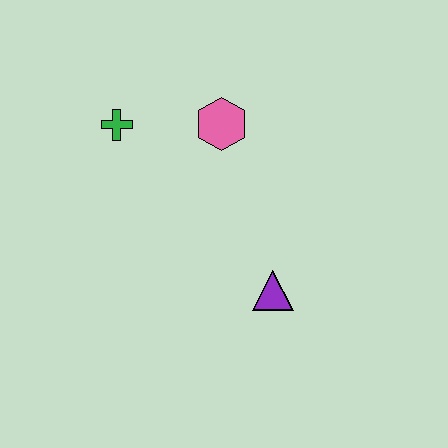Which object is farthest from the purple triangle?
The green cross is farthest from the purple triangle.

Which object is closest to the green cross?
The pink hexagon is closest to the green cross.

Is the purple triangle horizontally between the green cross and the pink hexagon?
No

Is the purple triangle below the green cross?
Yes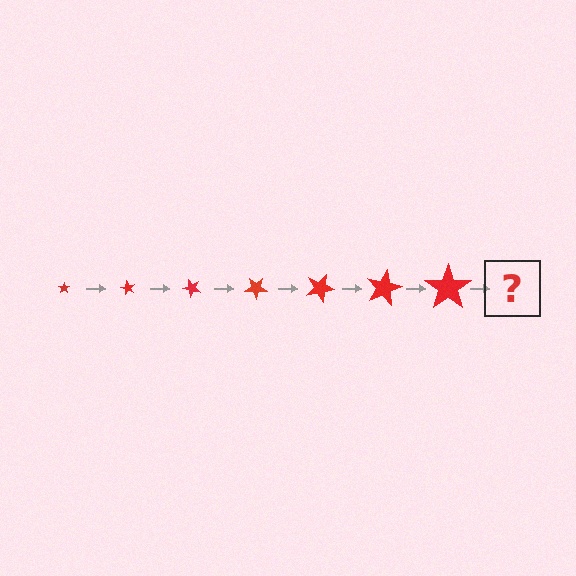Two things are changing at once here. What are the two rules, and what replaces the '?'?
The two rules are that the star grows larger each step and it rotates 60 degrees each step. The '?' should be a star, larger than the previous one and rotated 420 degrees from the start.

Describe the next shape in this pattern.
It should be a star, larger than the previous one and rotated 420 degrees from the start.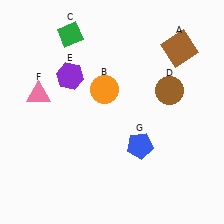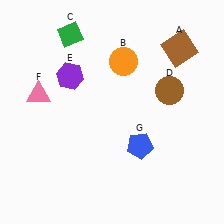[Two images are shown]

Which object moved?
The orange circle (B) moved up.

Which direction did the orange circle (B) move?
The orange circle (B) moved up.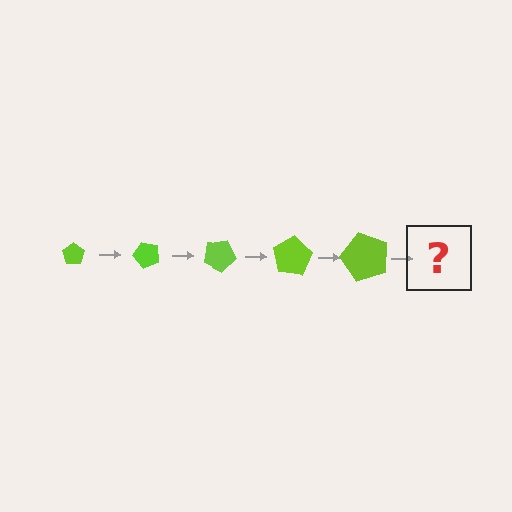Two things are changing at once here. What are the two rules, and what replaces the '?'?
The two rules are that the pentagon grows larger each step and it rotates 50 degrees each step. The '?' should be a pentagon, larger than the previous one and rotated 250 degrees from the start.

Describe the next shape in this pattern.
It should be a pentagon, larger than the previous one and rotated 250 degrees from the start.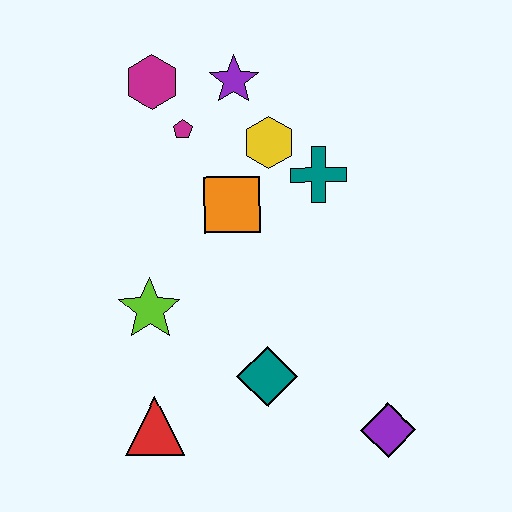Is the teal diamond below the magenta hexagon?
Yes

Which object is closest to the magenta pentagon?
The magenta hexagon is closest to the magenta pentagon.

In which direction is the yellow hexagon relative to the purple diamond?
The yellow hexagon is above the purple diamond.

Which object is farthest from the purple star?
The purple diamond is farthest from the purple star.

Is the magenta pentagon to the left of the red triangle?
No